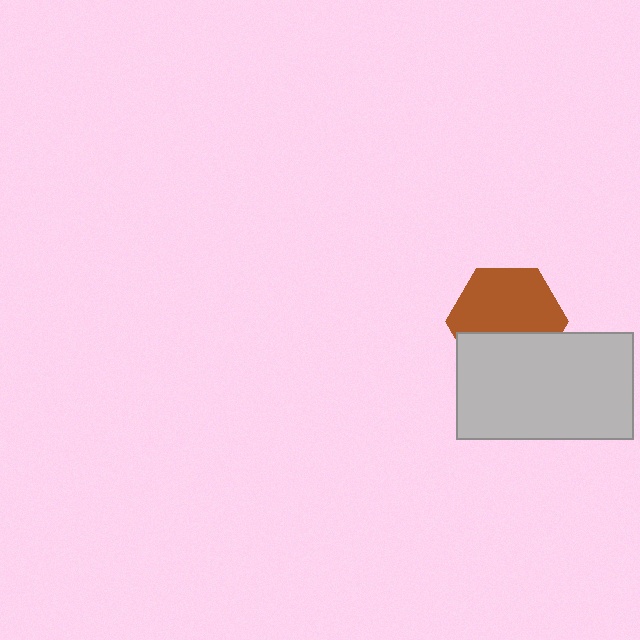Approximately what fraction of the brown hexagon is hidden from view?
Roughly 38% of the brown hexagon is hidden behind the light gray rectangle.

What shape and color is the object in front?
The object in front is a light gray rectangle.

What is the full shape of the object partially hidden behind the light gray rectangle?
The partially hidden object is a brown hexagon.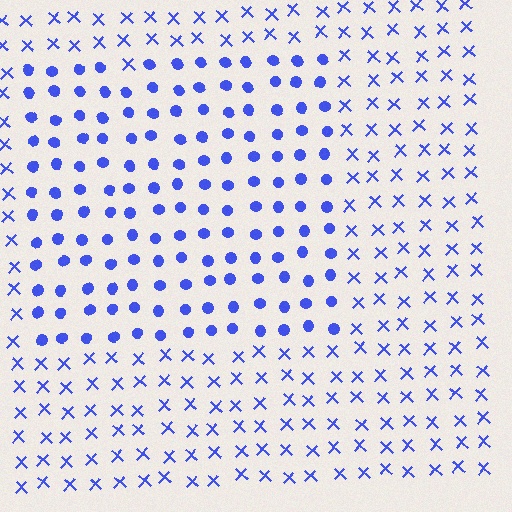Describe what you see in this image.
The image is filled with small blue elements arranged in a uniform grid. A rectangle-shaped region contains circles, while the surrounding area contains X marks. The boundary is defined purely by the change in element shape.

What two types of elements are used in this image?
The image uses circles inside the rectangle region and X marks outside it.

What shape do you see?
I see a rectangle.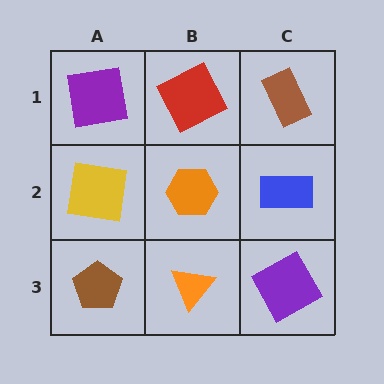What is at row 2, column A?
A yellow square.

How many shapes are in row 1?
3 shapes.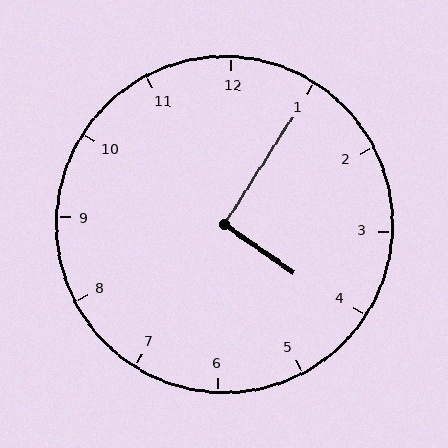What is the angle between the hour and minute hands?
Approximately 92 degrees.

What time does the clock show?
4:05.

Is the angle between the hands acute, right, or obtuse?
It is right.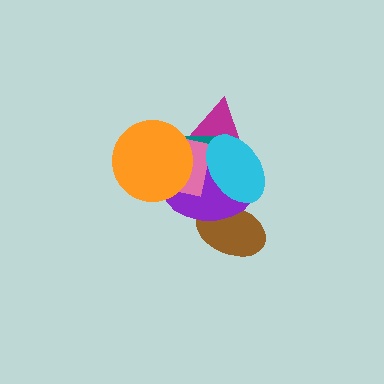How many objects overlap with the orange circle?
3 objects overlap with the orange circle.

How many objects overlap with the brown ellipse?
2 objects overlap with the brown ellipse.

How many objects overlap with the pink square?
4 objects overlap with the pink square.